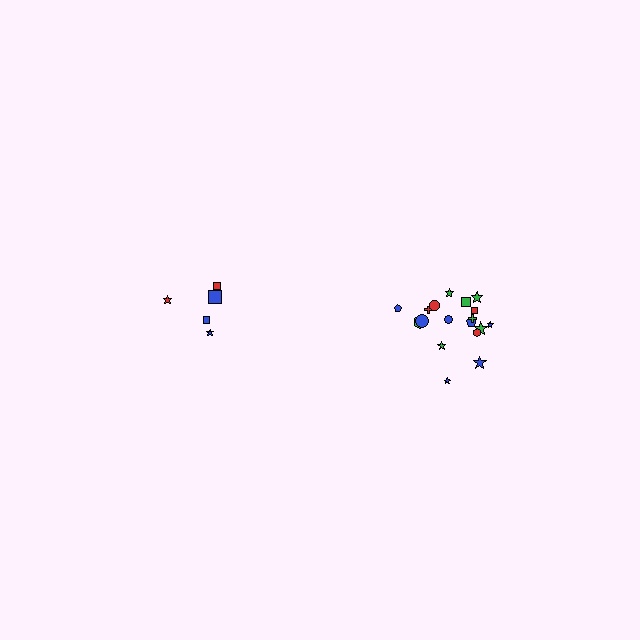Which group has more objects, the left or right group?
The right group.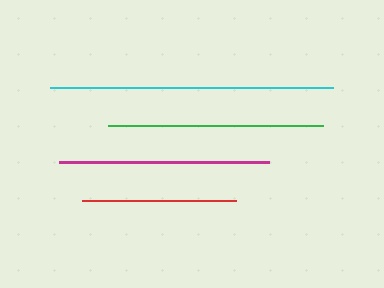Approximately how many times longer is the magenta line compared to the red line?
The magenta line is approximately 1.4 times the length of the red line.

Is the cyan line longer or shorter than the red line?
The cyan line is longer than the red line.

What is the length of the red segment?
The red segment is approximately 154 pixels long.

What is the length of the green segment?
The green segment is approximately 215 pixels long.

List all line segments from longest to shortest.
From longest to shortest: cyan, green, magenta, red.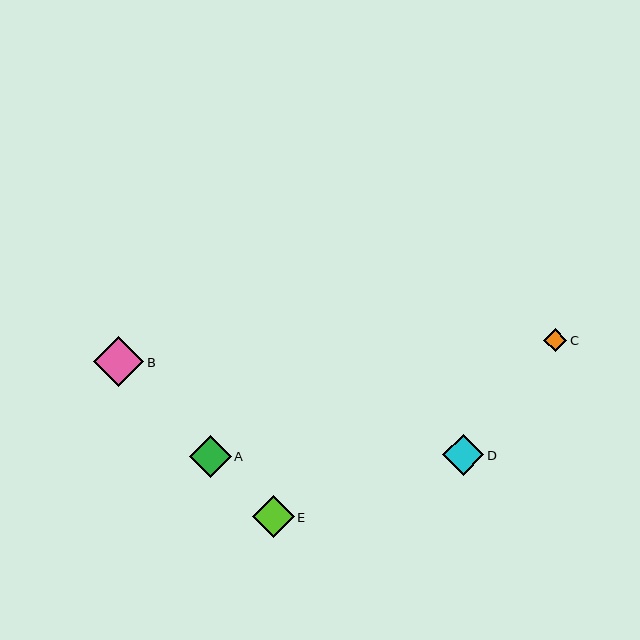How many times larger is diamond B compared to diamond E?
Diamond B is approximately 1.2 times the size of diamond E.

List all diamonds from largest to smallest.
From largest to smallest: B, E, A, D, C.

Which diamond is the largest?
Diamond B is the largest with a size of approximately 50 pixels.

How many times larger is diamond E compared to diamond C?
Diamond E is approximately 1.8 times the size of diamond C.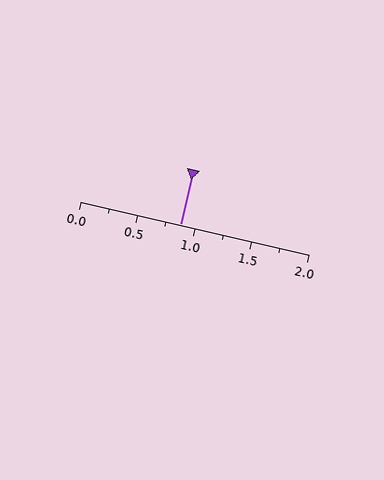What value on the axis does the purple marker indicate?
The marker indicates approximately 0.88.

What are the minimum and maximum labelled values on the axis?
The axis runs from 0.0 to 2.0.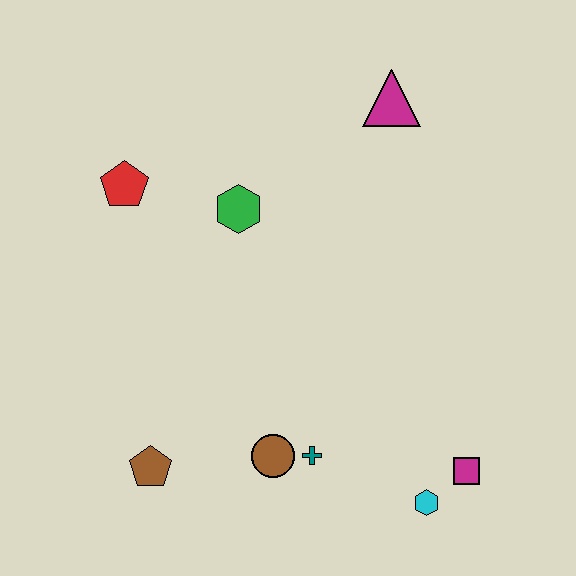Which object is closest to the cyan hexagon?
The magenta square is closest to the cyan hexagon.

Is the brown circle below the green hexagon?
Yes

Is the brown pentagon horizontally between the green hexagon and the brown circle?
No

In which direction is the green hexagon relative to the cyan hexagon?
The green hexagon is above the cyan hexagon.